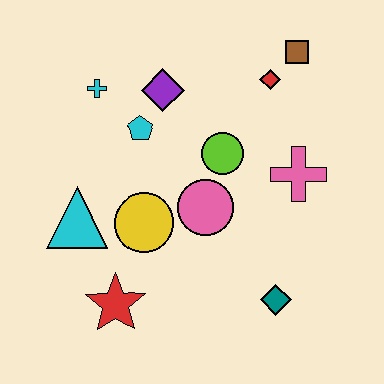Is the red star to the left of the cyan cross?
No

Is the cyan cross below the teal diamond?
No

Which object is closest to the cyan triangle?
The yellow circle is closest to the cyan triangle.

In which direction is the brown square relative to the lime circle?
The brown square is above the lime circle.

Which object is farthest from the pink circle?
The brown square is farthest from the pink circle.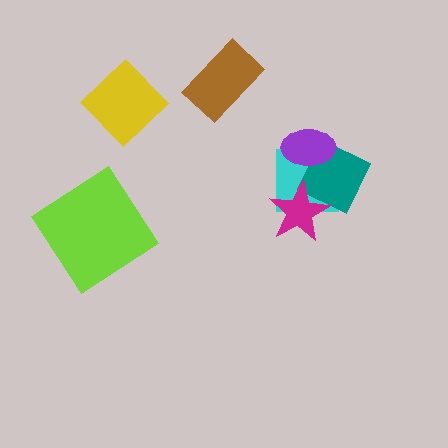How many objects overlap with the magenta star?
2 objects overlap with the magenta star.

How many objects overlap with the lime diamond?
0 objects overlap with the lime diamond.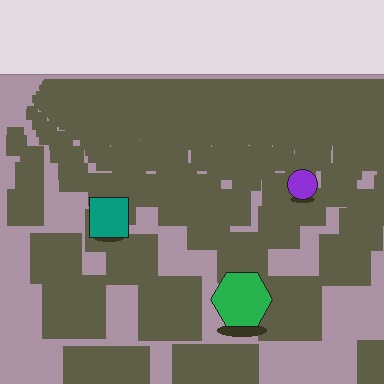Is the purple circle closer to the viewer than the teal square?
No. The teal square is closer — you can tell from the texture gradient: the ground texture is coarser near it.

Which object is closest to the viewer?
The green hexagon is closest. The texture marks near it are larger and more spread out.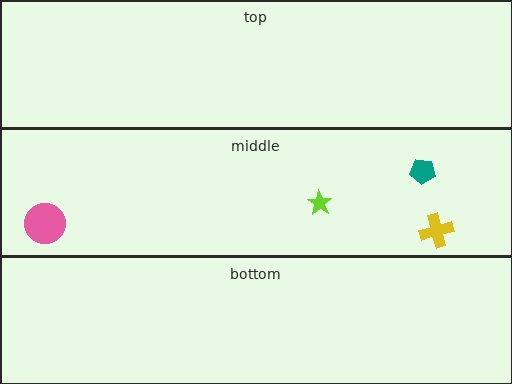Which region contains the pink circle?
The middle region.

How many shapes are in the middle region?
4.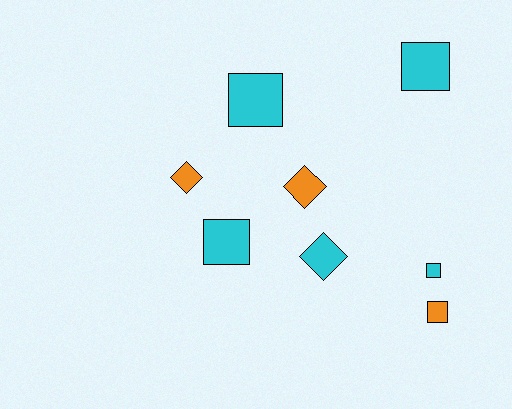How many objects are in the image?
There are 8 objects.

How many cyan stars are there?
There are no cyan stars.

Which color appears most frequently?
Cyan, with 5 objects.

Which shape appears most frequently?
Square, with 5 objects.